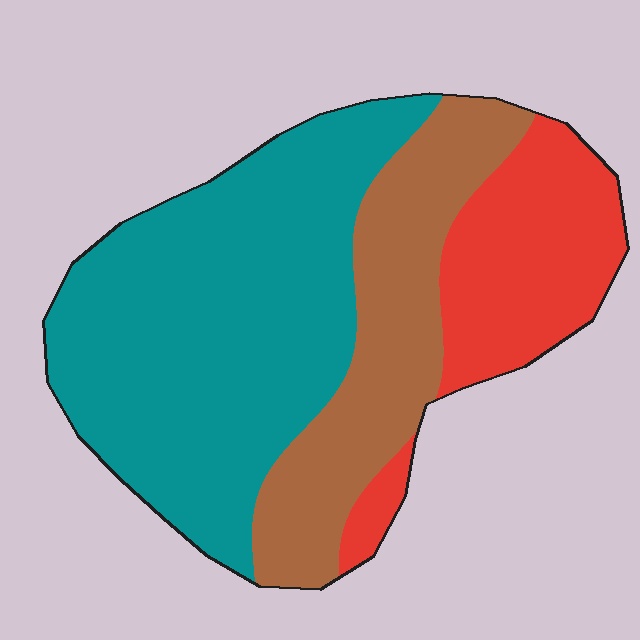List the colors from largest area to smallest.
From largest to smallest: teal, brown, red.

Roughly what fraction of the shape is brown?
Brown covers 26% of the shape.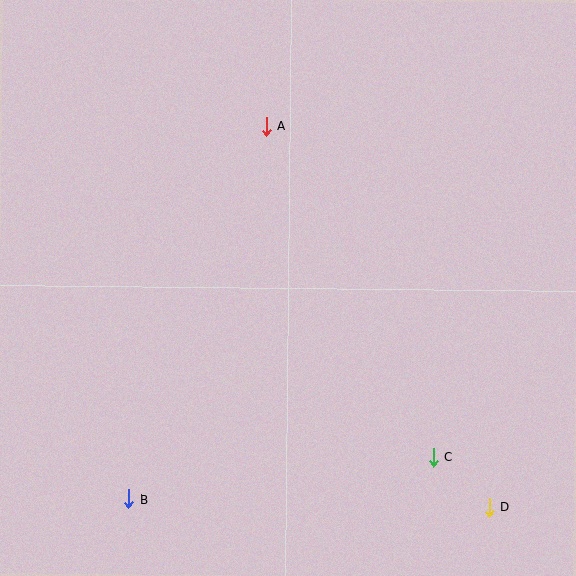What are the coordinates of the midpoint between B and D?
The midpoint between B and D is at (309, 503).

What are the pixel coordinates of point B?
Point B is at (128, 499).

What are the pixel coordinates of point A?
Point A is at (266, 126).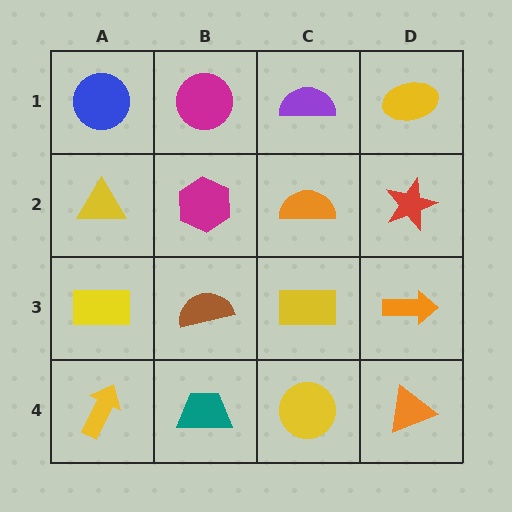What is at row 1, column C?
A purple semicircle.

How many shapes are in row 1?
4 shapes.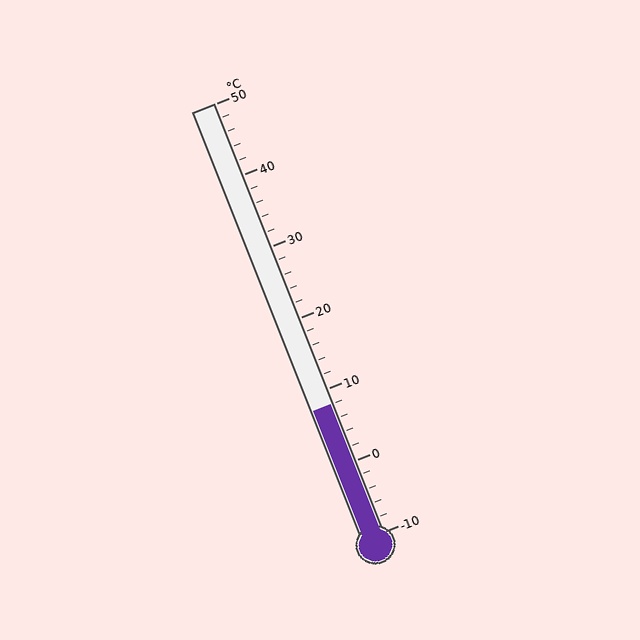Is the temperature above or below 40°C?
The temperature is below 40°C.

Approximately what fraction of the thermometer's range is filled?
The thermometer is filled to approximately 30% of its range.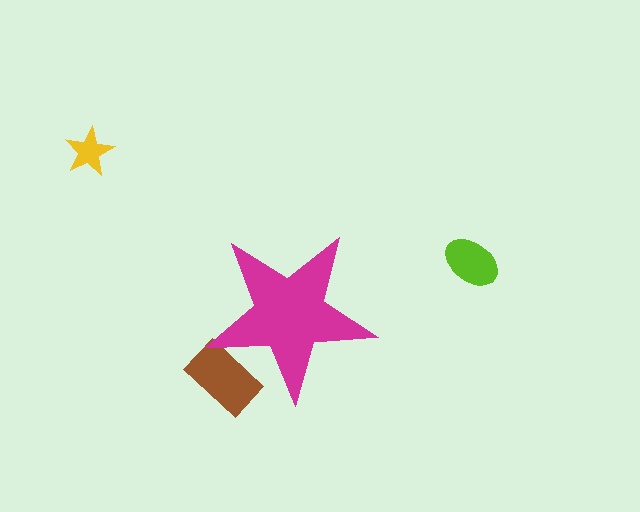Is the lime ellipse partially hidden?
No, the lime ellipse is fully visible.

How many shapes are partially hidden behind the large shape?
1 shape is partially hidden.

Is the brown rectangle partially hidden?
Yes, the brown rectangle is partially hidden behind the magenta star.